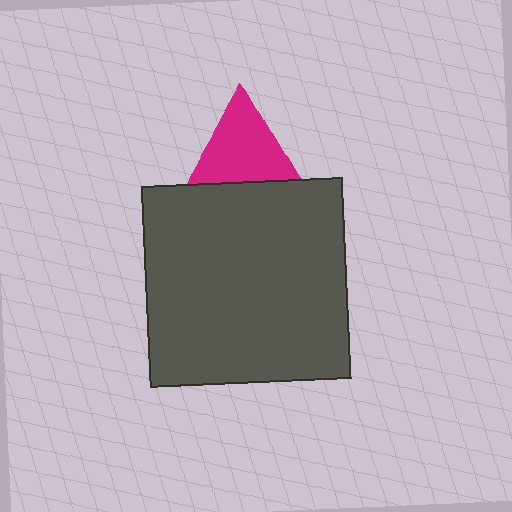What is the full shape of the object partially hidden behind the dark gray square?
The partially hidden object is a magenta triangle.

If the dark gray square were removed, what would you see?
You would see the complete magenta triangle.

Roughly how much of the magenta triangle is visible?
Most of it is visible (roughly 69%).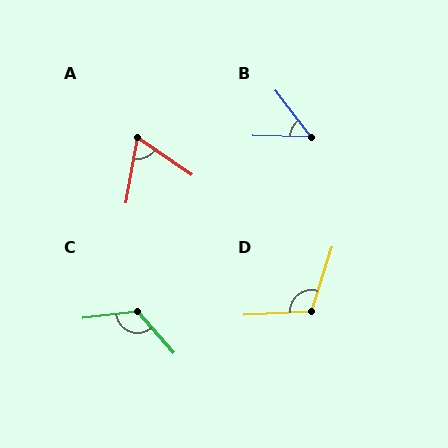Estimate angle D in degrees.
Approximately 111 degrees.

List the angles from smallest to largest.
B (52°), A (66°), D (111°), C (125°).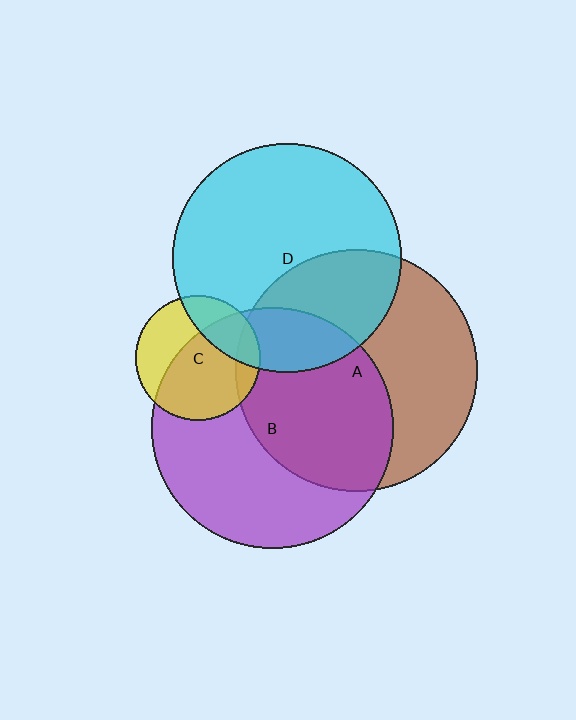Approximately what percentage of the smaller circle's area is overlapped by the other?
Approximately 25%.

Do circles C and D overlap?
Yes.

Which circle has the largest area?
Circle A (brown).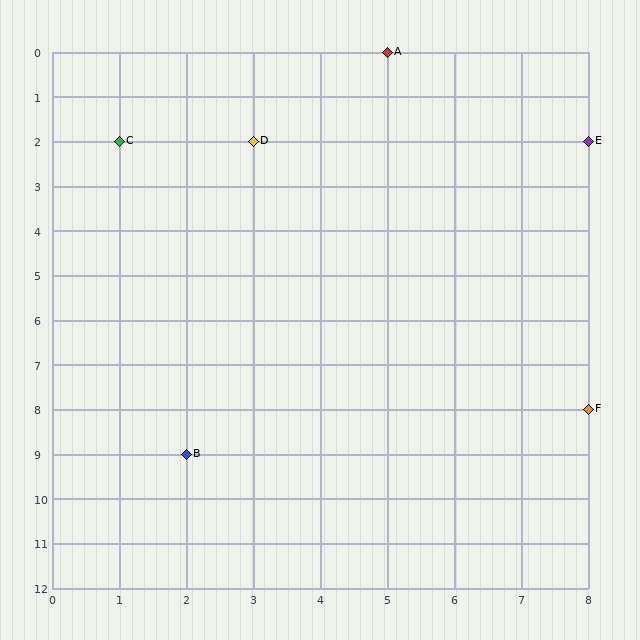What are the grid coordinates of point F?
Point F is at grid coordinates (8, 8).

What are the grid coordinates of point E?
Point E is at grid coordinates (8, 2).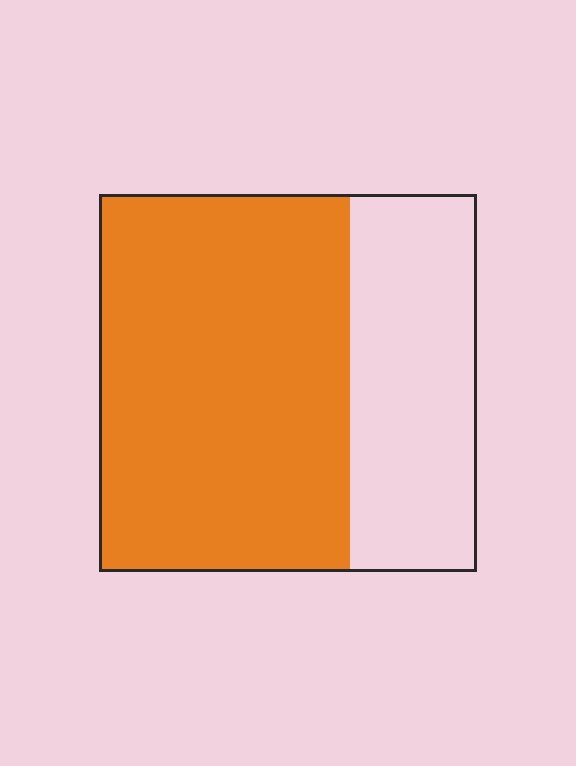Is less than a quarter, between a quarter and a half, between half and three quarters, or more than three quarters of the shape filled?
Between half and three quarters.